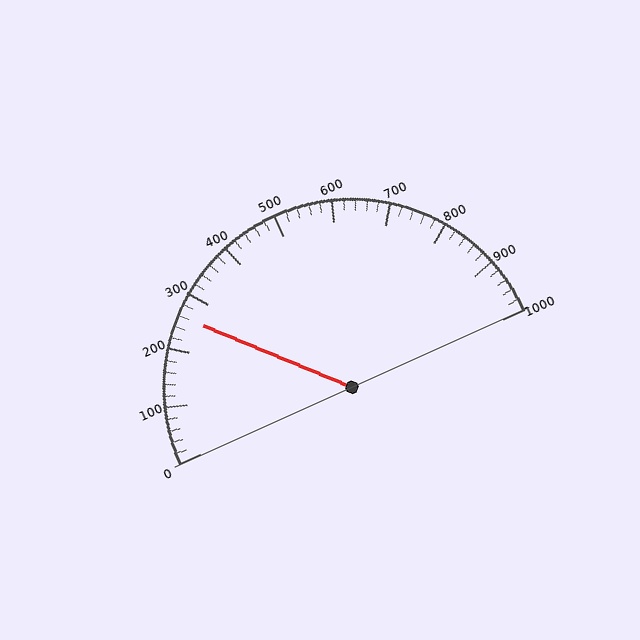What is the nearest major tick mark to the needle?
The nearest major tick mark is 300.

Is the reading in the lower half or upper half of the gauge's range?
The reading is in the lower half of the range (0 to 1000).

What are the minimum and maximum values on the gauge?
The gauge ranges from 0 to 1000.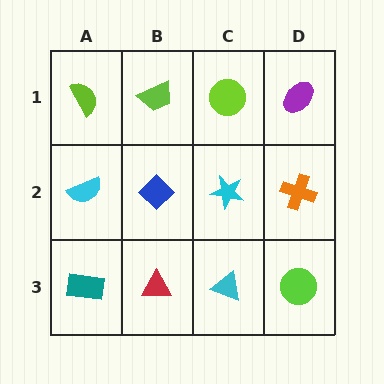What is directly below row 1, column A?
A cyan semicircle.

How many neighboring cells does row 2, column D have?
3.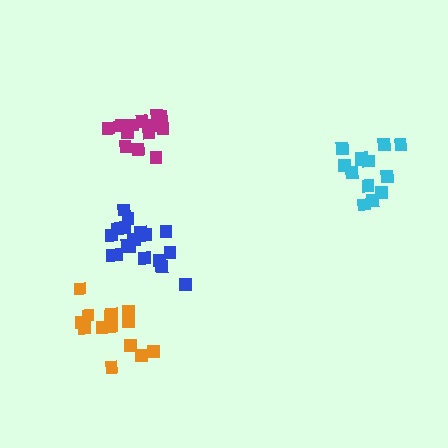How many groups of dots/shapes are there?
There are 4 groups.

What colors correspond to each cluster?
The clusters are colored: orange, blue, magenta, cyan.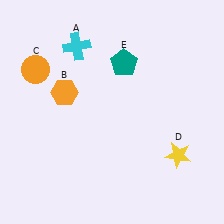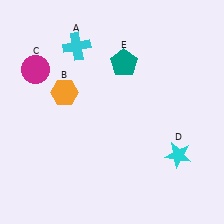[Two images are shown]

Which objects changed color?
C changed from orange to magenta. D changed from yellow to cyan.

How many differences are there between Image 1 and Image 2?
There are 2 differences between the two images.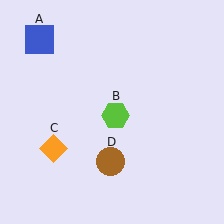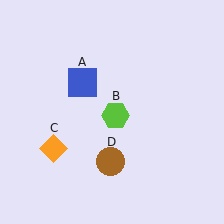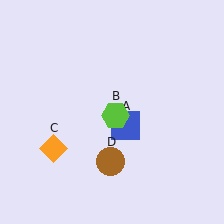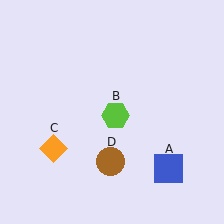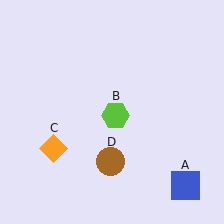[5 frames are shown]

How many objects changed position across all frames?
1 object changed position: blue square (object A).